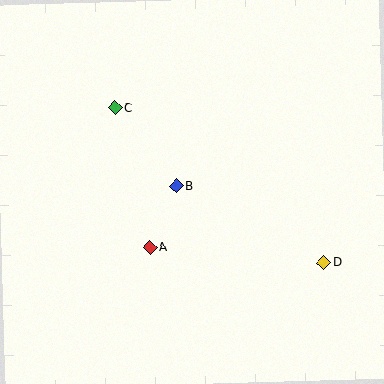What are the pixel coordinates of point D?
Point D is at (324, 262).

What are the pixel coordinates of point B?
Point B is at (176, 186).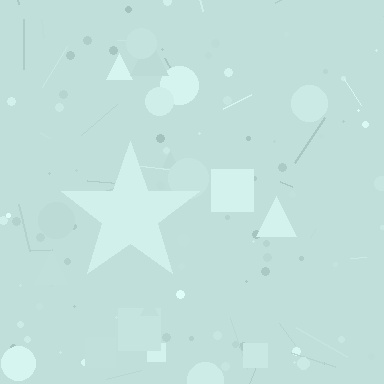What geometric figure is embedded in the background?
A star is embedded in the background.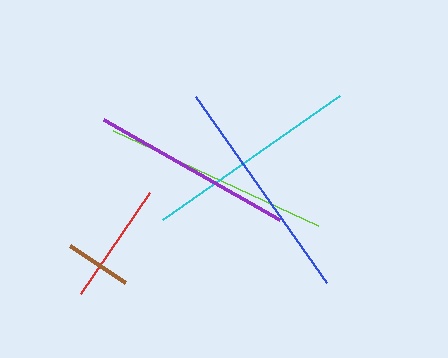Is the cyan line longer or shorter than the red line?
The cyan line is longer than the red line.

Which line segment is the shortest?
The brown line is the shortest at approximately 66 pixels.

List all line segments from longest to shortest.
From longest to shortest: blue, lime, cyan, purple, red, brown.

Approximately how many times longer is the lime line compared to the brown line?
The lime line is approximately 3.4 times the length of the brown line.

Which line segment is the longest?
The blue line is the longest at approximately 227 pixels.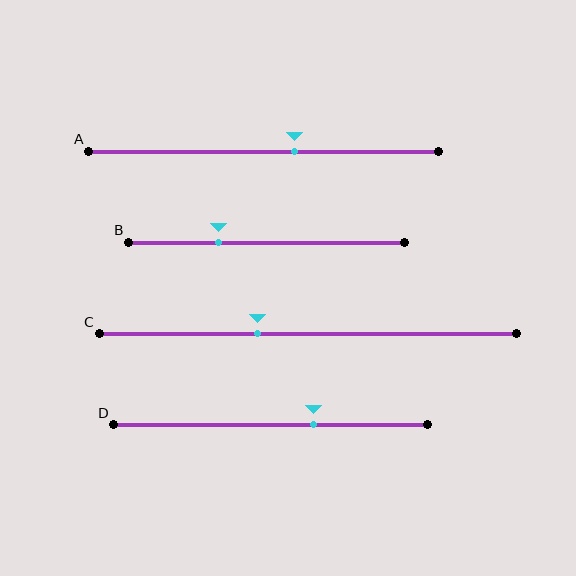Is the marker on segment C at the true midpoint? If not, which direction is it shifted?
No, the marker on segment C is shifted to the left by about 12% of the segment length.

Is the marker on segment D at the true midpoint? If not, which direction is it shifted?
No, the marker on segment D is shifted to the right by about 14% of the segment length.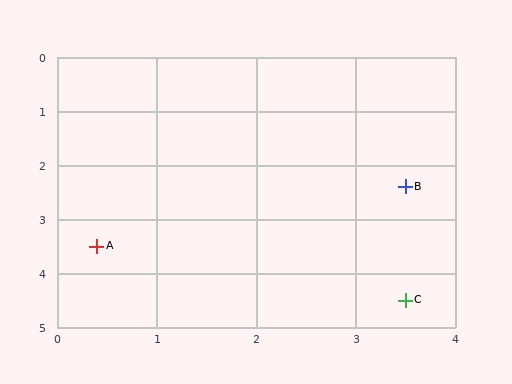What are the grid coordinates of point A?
Point A is at approximately (0.4, 3.5).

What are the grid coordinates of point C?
Point C is at approximately (3.5, 4.5).